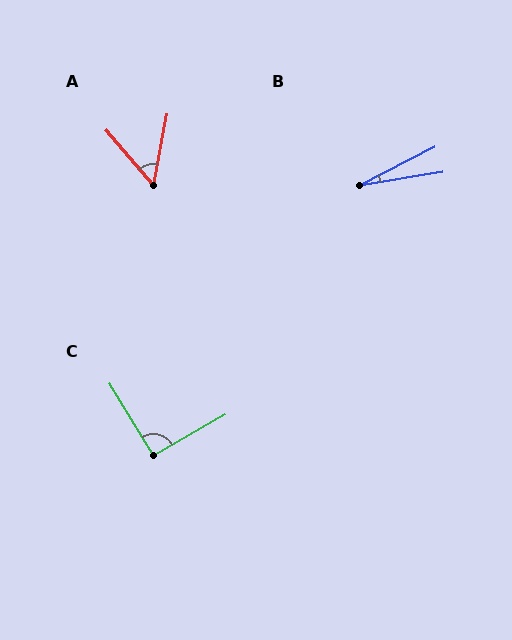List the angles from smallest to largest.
B (18°), A (51°), C (92°).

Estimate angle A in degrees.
Approximately 51 degrees.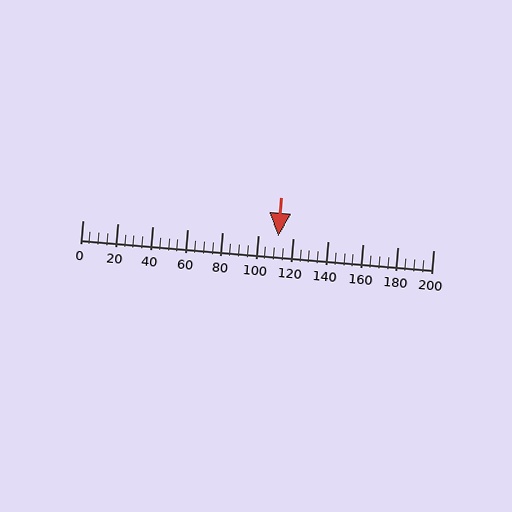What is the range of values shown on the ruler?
The ruler shows values from 0 to 200.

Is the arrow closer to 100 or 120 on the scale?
The arrow is closer to 120.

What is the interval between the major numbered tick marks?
The major tick marks are spaced 20 units apart.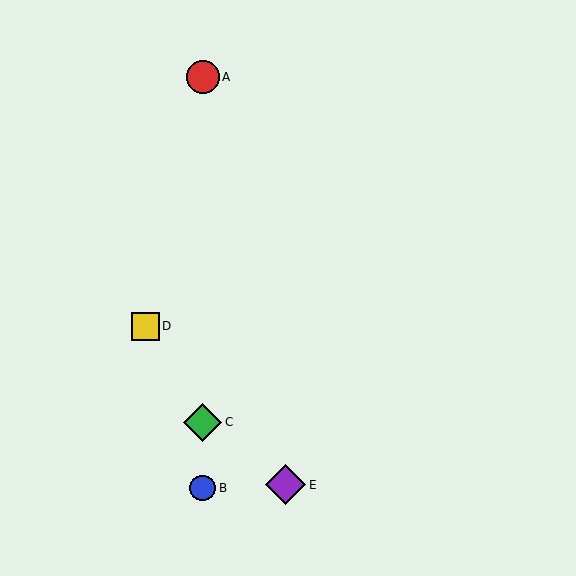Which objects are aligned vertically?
Objects A, B, C are aligned vertically.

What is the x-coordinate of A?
Object A is at x≈203.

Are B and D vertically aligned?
No, B is at x≈203 and D is at x≈145.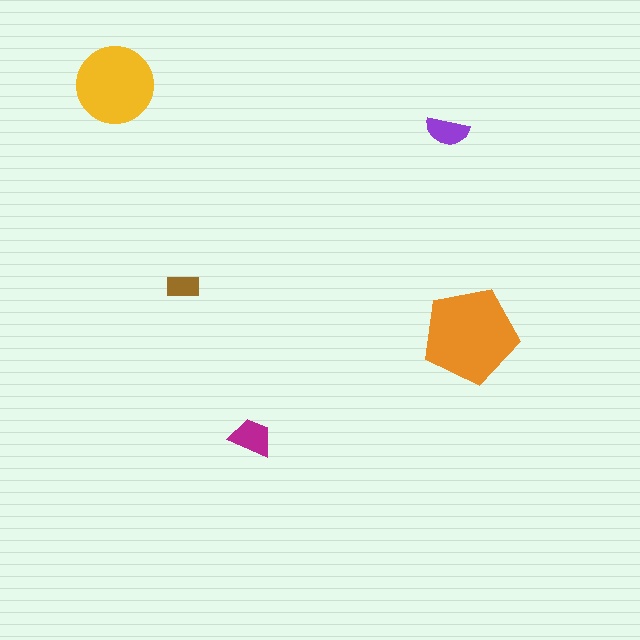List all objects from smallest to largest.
The brown rectangle, the purple semicircle, the magenta trapezoid, the yellow circle, the orange pentagon.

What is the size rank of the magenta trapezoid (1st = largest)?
3rd.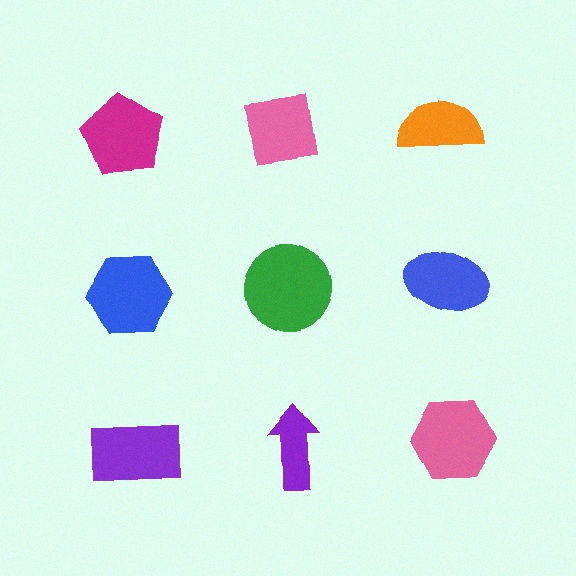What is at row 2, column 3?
A blue ellipse.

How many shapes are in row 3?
3 shapes.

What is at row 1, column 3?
An orange semicircle.